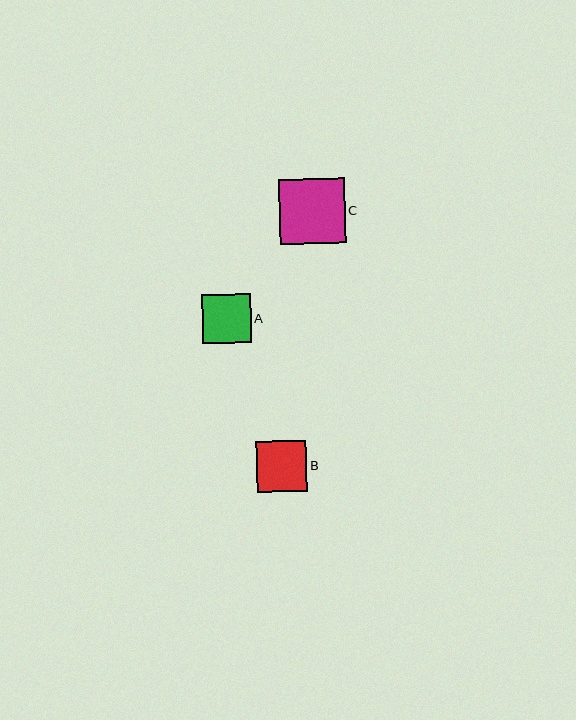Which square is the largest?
Square C is the largest with a size of approximately 66 pixels.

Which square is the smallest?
Square A is the smallest with a size of approximately 49 pixels.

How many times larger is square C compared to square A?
Square C is approximately 1.4 times the size of square A.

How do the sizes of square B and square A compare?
Square B and square A are approximately the same size.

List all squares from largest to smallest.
From largest to smallest: C, B, A.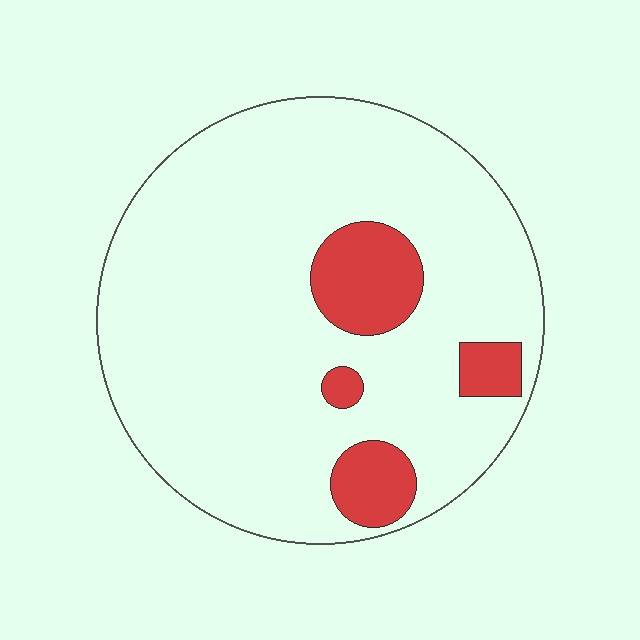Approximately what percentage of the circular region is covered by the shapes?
Approximately 15%.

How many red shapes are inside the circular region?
4.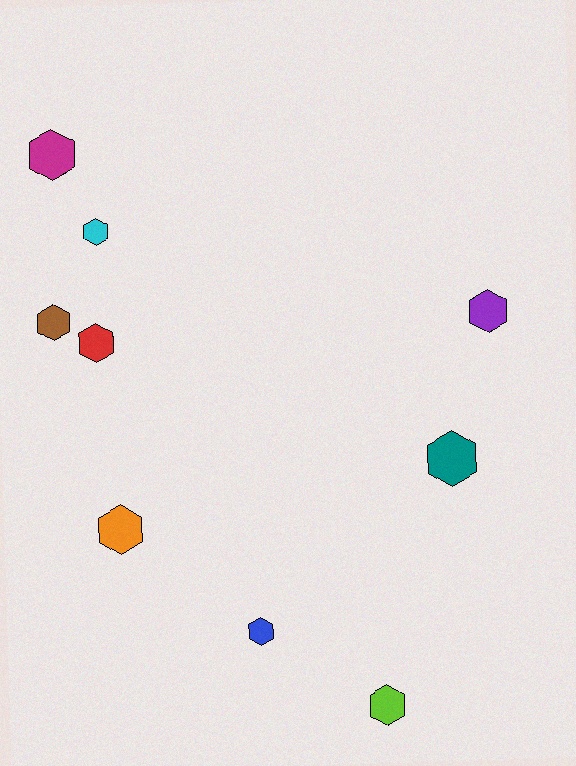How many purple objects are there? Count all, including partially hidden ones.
There is 1 purple object.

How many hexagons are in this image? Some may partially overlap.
There are 9 hexagons.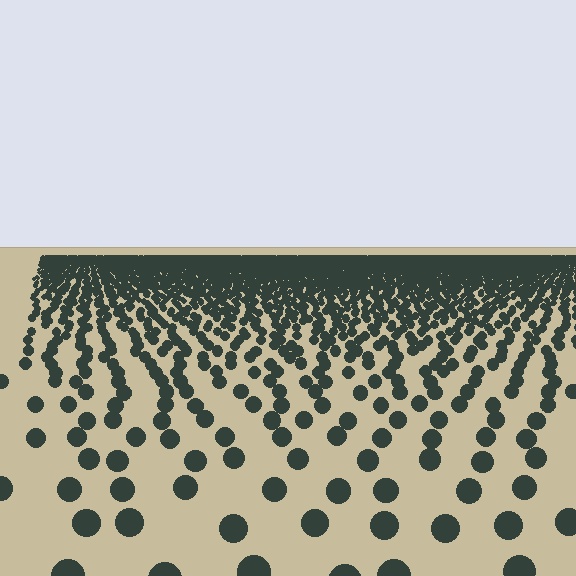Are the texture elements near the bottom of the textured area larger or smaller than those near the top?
Larger. Near the bottom, elements are closer to the viewer and appear at a bigger on-screen size.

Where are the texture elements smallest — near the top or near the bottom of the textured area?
Near the top.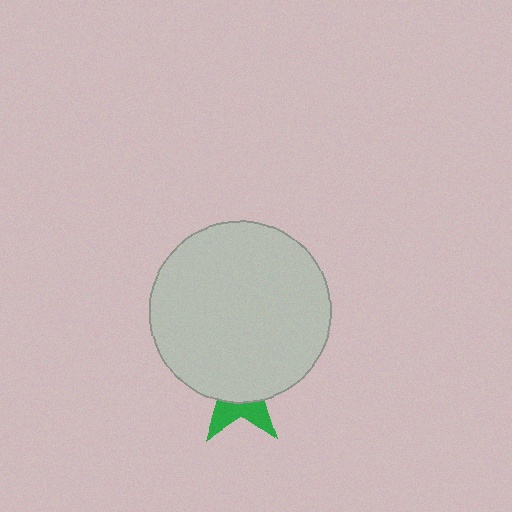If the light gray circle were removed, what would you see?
You would see the complete green star.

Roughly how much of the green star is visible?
A small part of it is visible (roughly 32%).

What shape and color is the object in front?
The object in front is a light gray circle.